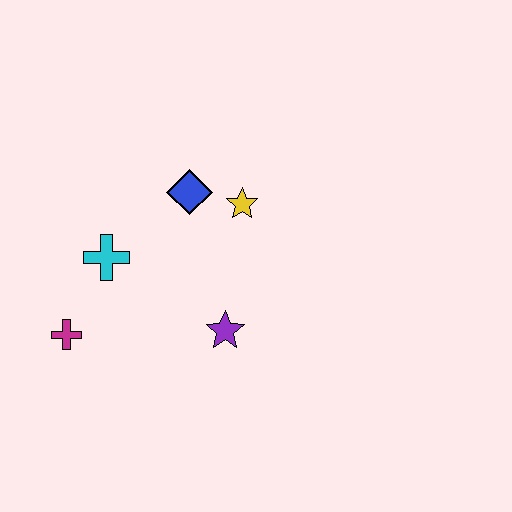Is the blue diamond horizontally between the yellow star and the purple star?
No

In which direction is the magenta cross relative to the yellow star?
The magenta cross is to the left of the yellow star.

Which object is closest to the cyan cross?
The magenta cross is closest to the cyan cross.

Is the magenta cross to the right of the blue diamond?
No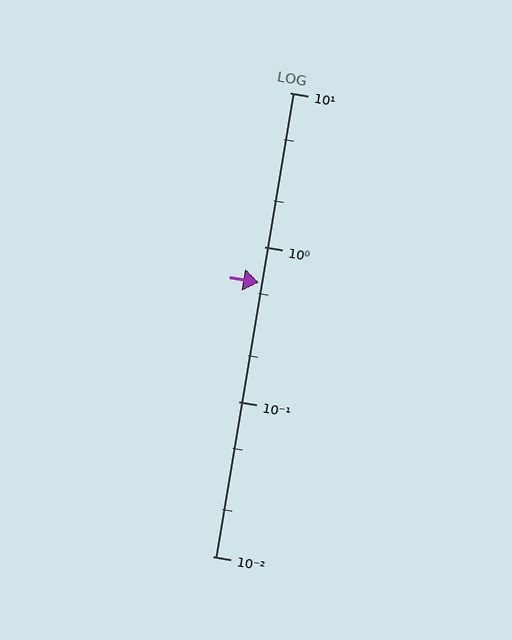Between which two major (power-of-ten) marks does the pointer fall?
The pointer is between 0.1 and 1.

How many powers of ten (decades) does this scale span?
The scale spans 3 decades, from 0.01 to 10.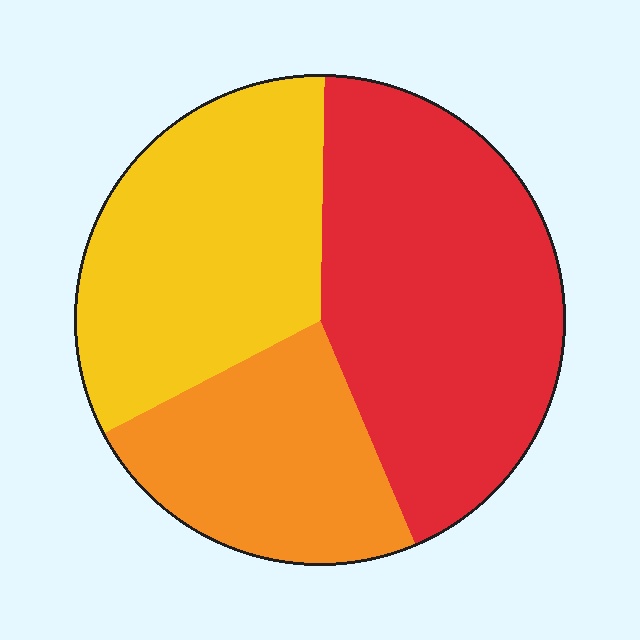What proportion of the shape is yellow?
Yellow takes up about one third (1/3) of the shape.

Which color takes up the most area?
Red, at roughly 45%.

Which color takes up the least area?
Orange, at roughly 25%.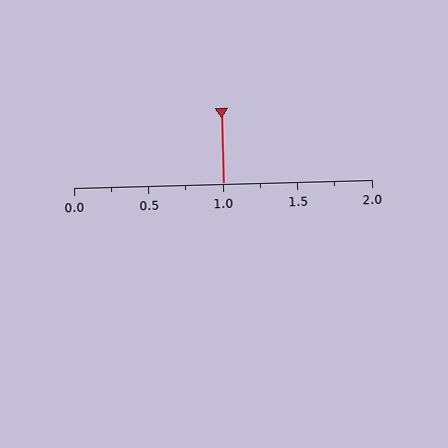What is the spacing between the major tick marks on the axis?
The major ticks are spaced 0.5 apart.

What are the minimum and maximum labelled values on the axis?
The axis runs from 0.0 to 2.0.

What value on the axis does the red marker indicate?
The marker indicates approximately 1.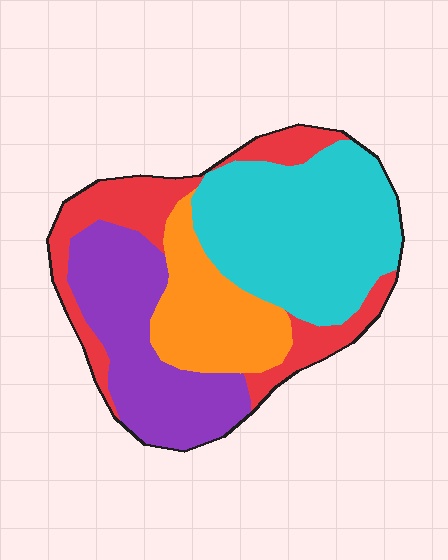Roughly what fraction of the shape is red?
Red takes up about one fifth (1/5) of the shape.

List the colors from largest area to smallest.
From largest to smallest: cyan, purple, red, orange.